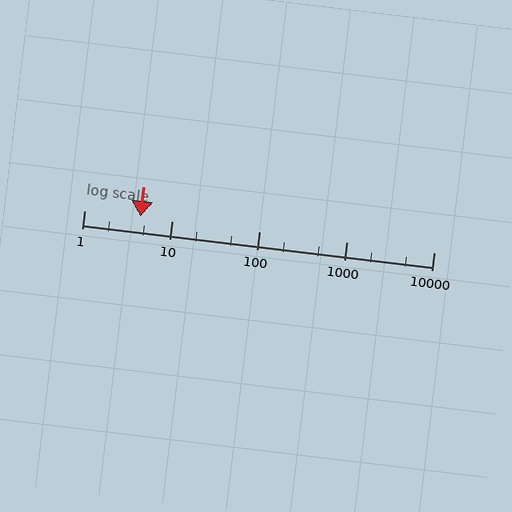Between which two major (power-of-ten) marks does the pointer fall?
The pointer is between 1 and 10.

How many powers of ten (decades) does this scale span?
The scale spans 4 decades, from 1 to 10000.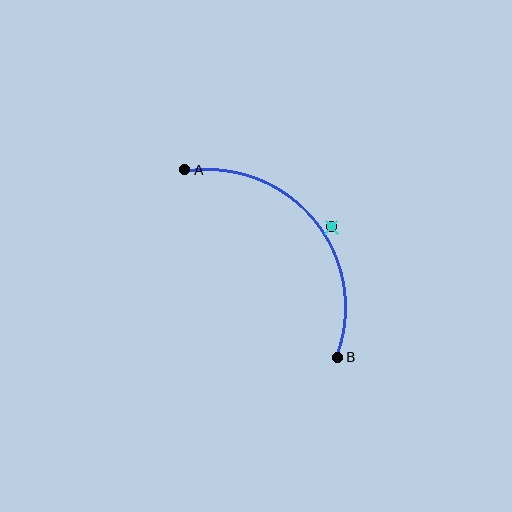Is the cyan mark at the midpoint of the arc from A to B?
No — the cyan mark does not lie on the arc at all. It sits slightly outside the curve.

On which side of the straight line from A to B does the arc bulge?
The arc bulges above and to the right of the straight line connecting A and B.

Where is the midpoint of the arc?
The arc midpoint is the point on the curve farthest from the straight line joining A and B. It sits above and to the right of that line.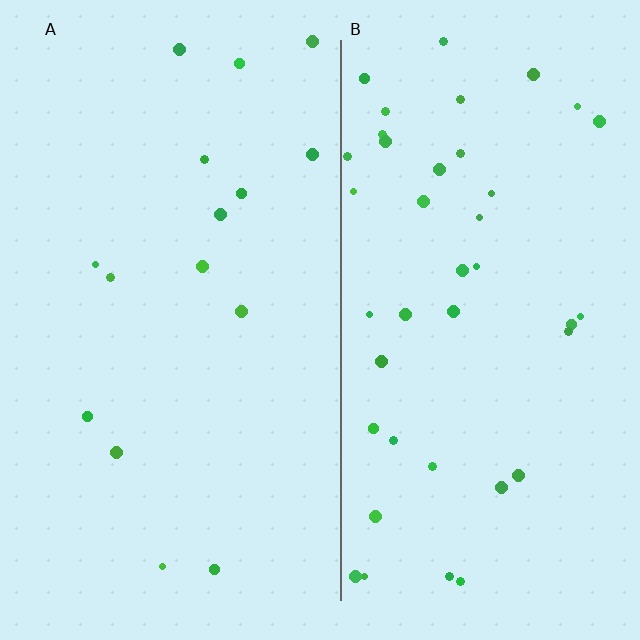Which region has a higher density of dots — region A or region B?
B (the right).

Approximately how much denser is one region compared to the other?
Approximately 2.7× — region B over region A.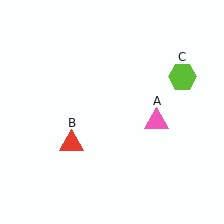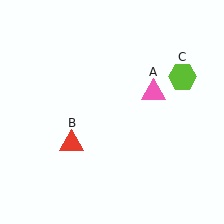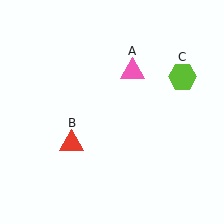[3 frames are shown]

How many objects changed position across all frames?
1 object changed position: pink triangle (object A).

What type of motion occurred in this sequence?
The pink triangle (object A) rotated counterclockwise around the center of the scene.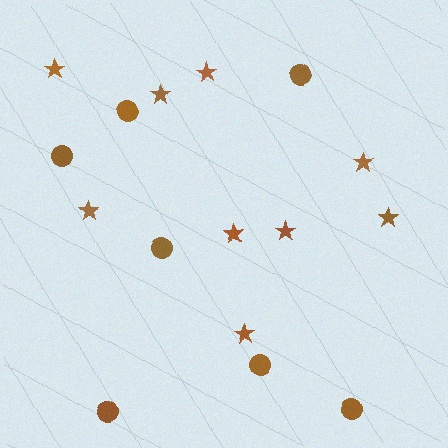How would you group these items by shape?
There are 2 groups: one group of stars (9) and one group of circles (7).